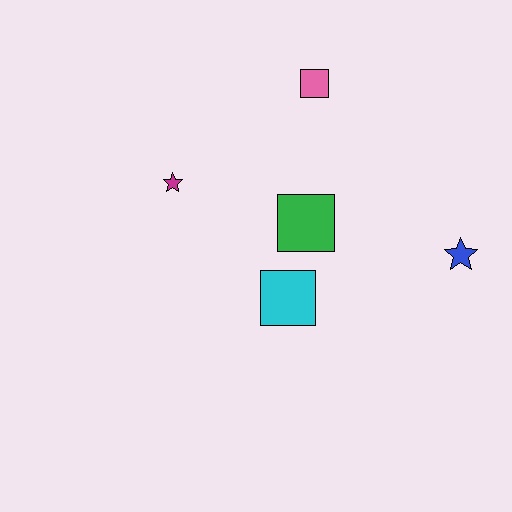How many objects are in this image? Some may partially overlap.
There are 5 objects.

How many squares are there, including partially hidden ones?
There are 3 squares.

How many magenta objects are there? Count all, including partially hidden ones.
There is 1 magenta object.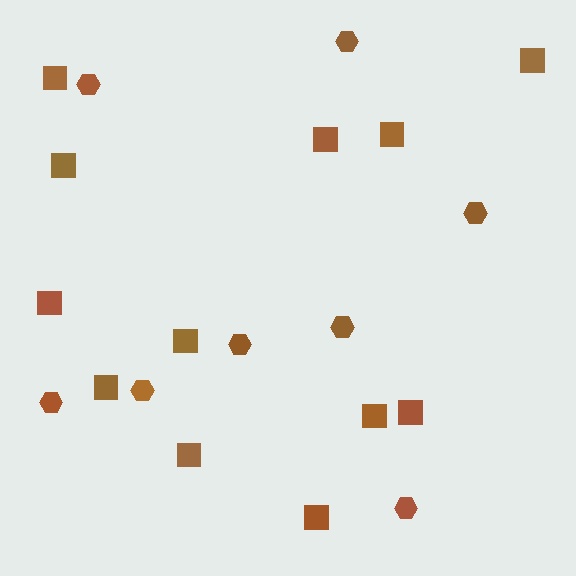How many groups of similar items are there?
There are 2 groups: one group of squares (12) and one group of hexagons (8).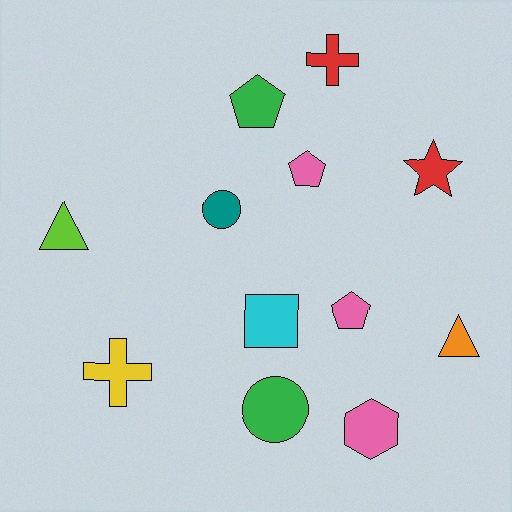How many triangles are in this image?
There are 2 triangles.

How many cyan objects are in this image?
There is 1 cyan object.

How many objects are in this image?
There are 12 objects.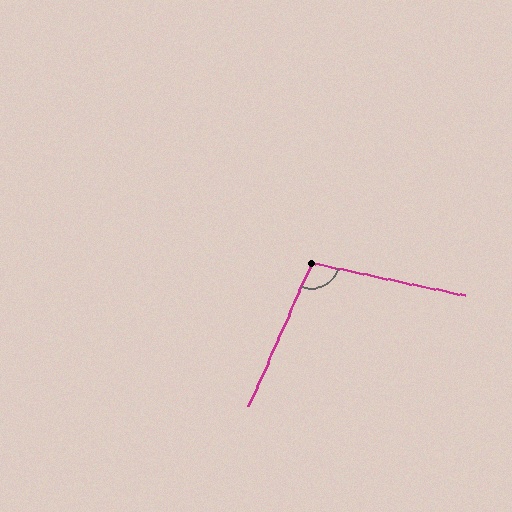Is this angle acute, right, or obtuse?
It is obtuse.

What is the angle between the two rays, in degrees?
Approximately 101 degrees.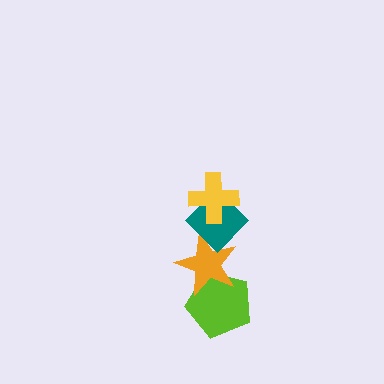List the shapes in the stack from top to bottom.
From top to bottom: the yellow cross, the teal diamond, the orange star, the lime pentagon.